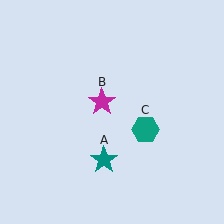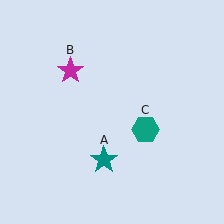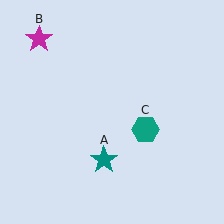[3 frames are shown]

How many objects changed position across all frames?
1 object changed position: magenta star (object B).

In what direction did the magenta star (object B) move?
The magenta star (object B) moved up and to the left.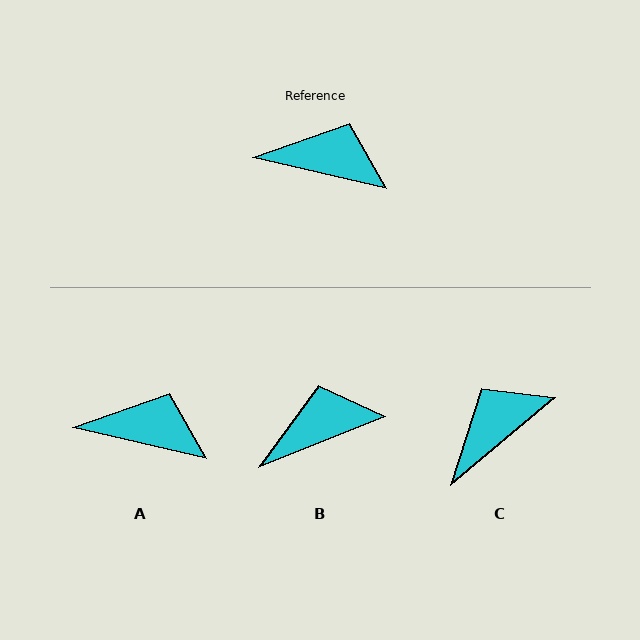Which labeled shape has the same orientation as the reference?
A.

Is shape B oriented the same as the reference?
No, it is off by about 35 degrees.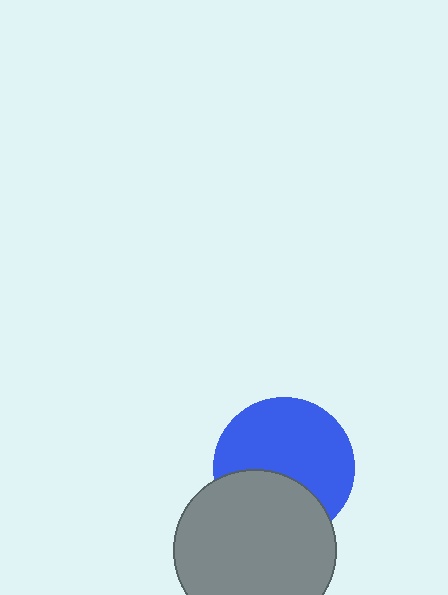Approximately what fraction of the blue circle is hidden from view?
Roughly 36% of the blue circle is hidden behind the gray circle.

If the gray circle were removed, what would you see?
You would see the complete blue circle.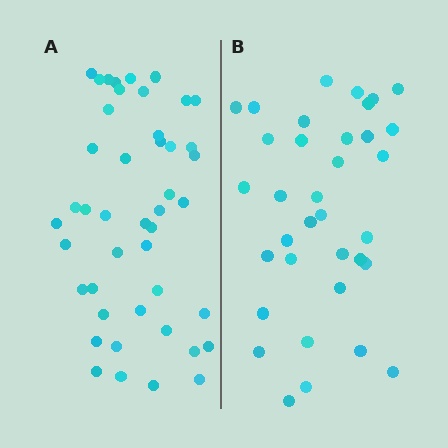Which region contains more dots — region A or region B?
Region A (the left region) has more dots.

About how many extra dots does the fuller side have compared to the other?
Region A has roughly 10 or so more dots than region B.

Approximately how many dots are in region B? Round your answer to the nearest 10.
About 40 dots. (The exact count is 35, which rounds to 40.)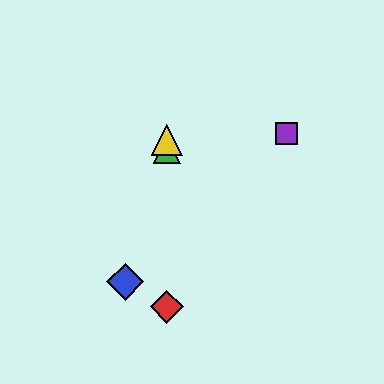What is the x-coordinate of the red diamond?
The red diamond is at x≈167.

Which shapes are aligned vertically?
The red diamond, the green triangle, the yellow triangle are aligned vertically.